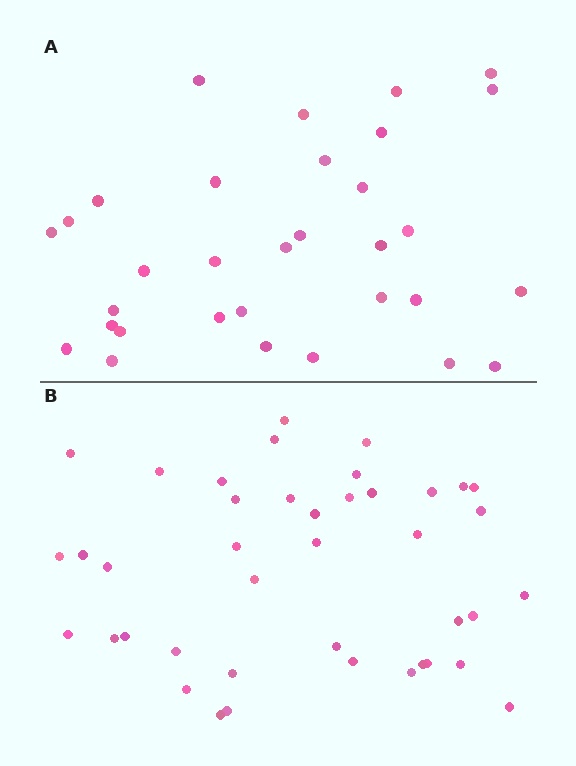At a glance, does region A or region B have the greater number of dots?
Region B (the bottom region) has more dots.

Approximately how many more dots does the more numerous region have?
Region B has roughly 8 or so more dots than region A.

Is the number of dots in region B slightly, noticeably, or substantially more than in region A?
Region B has noticeably more, but not dramatically so. The ratio is roughly 1.3 to 1.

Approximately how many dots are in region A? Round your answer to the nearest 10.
About 30 dots. (The exact count is 32, which rounds to 30.)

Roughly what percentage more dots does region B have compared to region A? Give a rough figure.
About 30% more.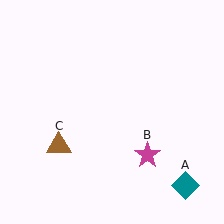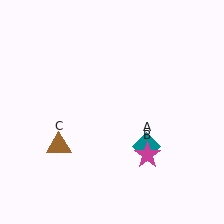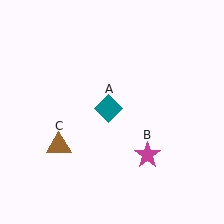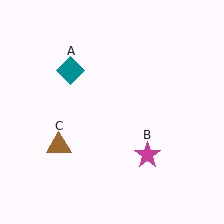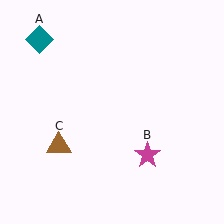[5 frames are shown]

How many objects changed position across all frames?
1 object changed position: teal diamond (object A).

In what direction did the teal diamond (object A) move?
The teal diamond (object A) moved up and to the left.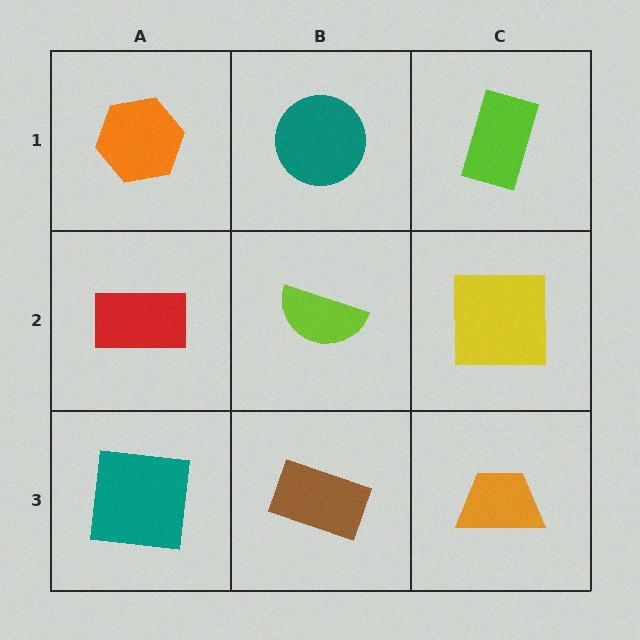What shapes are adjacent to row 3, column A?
A red rectangle (row 2, column A), a brown rectangle (row 3, column B).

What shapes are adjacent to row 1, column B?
A lime semicircle (row 2, column B), an orange hexagon (row 1, column A), a lime rectangle (row 1, column C).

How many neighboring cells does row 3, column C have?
2.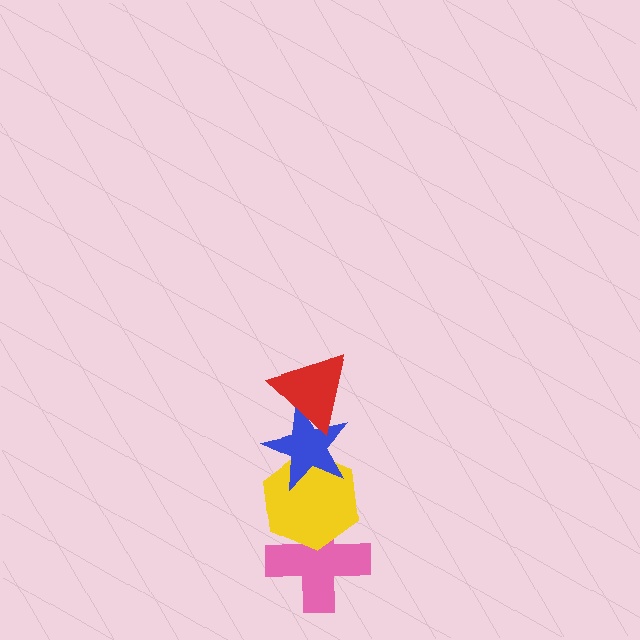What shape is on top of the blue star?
The red triangle is on top of the blue star.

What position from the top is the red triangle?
The red triangle is 1st from the top.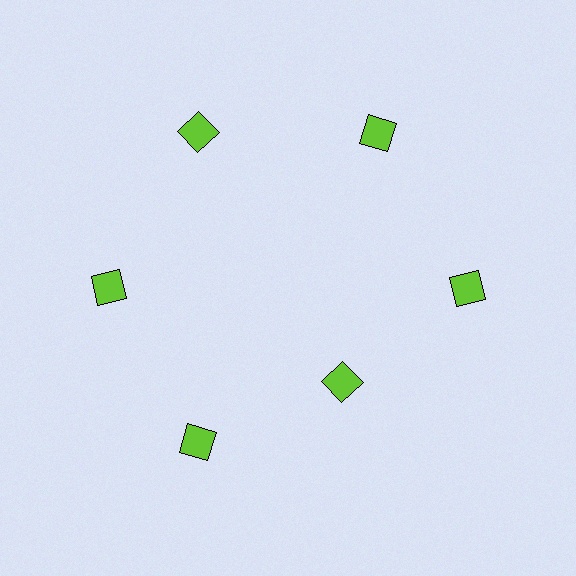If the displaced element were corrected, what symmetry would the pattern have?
It would have 6-fold rotational symmetry — the pattern would map onto itself every 60 degrees.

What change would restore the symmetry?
The symmetry would be restored by moving it outward, back onto the ring so that all 6 squares sit at equal angles and equal distance from the center.